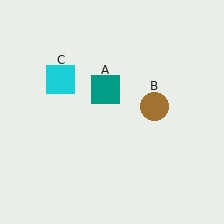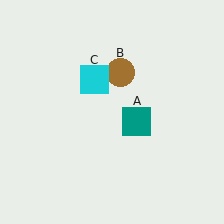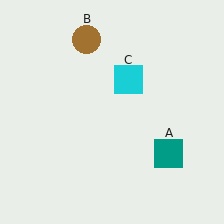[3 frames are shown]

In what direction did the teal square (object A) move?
The teal square (object A) moved down and to the right.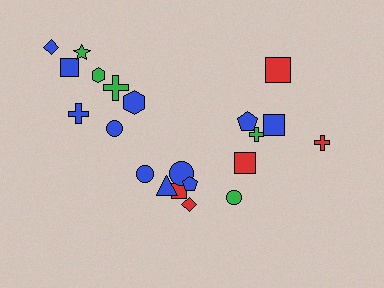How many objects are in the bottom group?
There are 7 objects.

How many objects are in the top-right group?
There are 6 objects.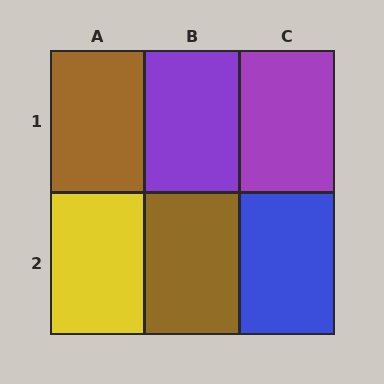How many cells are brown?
2 cells are brown.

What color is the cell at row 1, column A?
Brown.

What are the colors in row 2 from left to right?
Yellow, brown, blue.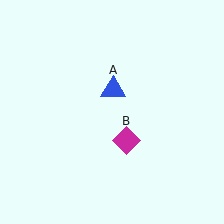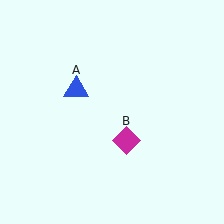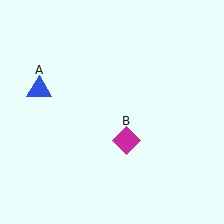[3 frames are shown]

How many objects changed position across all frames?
1 object changed position: blue triangle (object A).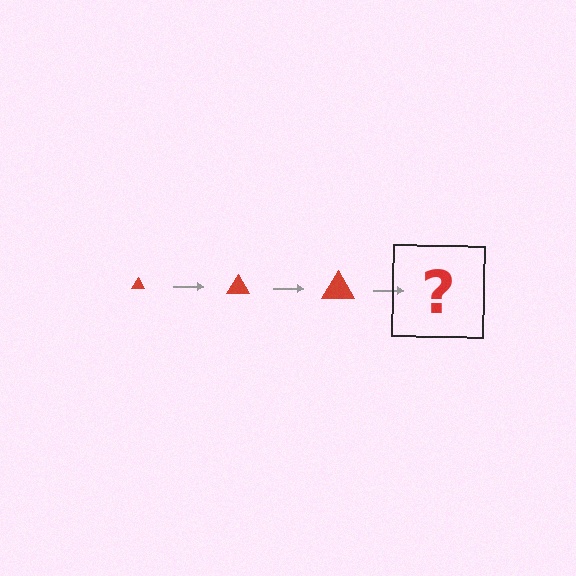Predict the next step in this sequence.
The next step is a red triangle, larger than the previous one.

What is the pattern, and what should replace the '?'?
The pattern is that the triangle gets progressively larger each step. The '?' should be a red triangle, larger than the previous one.